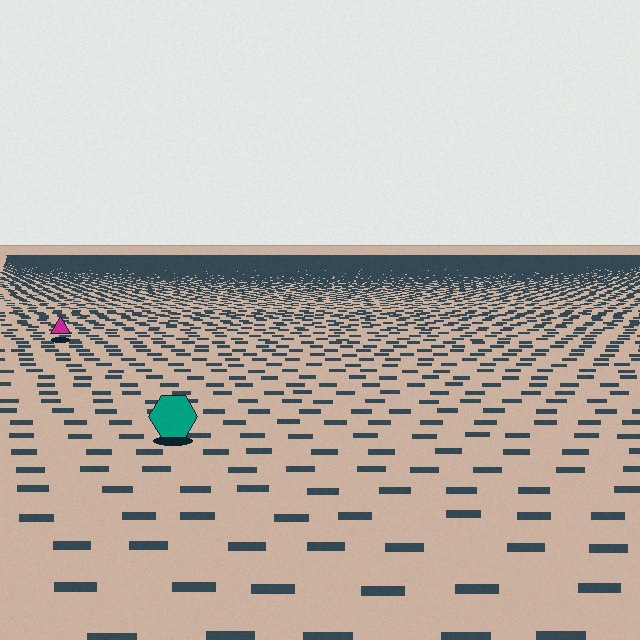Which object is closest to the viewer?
The teal hexagon is closest. The texture marks near it are larger and more spread out.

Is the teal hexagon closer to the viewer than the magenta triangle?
Yes. The teal hexagon is closer — you can tell from the texture gradient: the ground texture is coarser near it.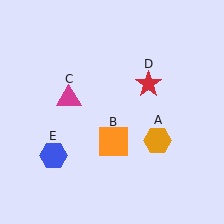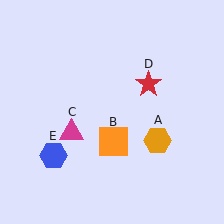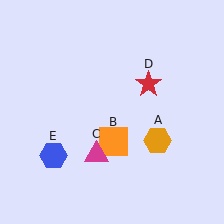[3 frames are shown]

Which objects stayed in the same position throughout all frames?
Orange hexagon (object A) and orange square (object B) and red star (object D) and blue hexagon (object E) remained stationary.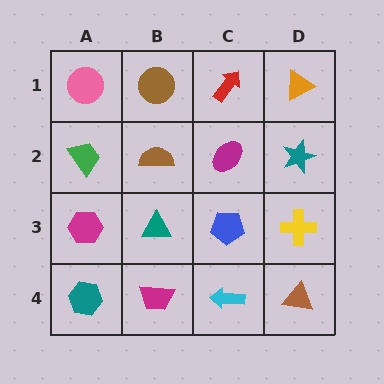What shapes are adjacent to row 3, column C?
A magenta ellipse (row 2, column C), a cyan arrow (row 4, column C), a teal triangle (row 3, column B), a yellow cross (row 3, column D).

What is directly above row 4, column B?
A teal triangle.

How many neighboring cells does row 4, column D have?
2.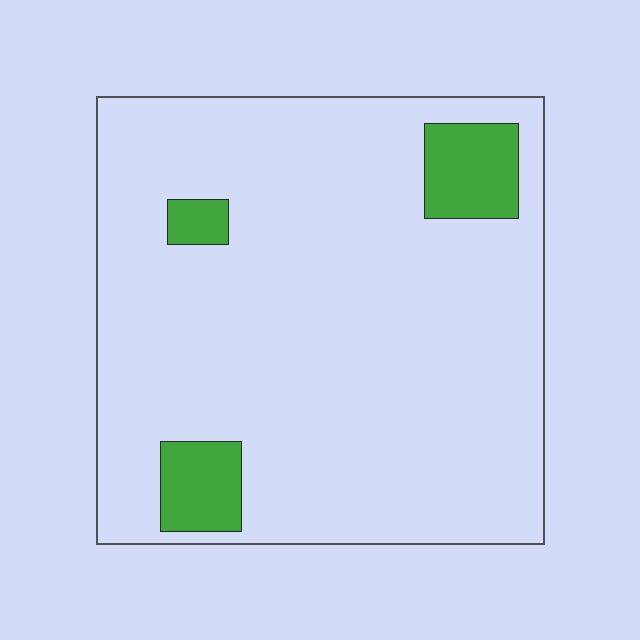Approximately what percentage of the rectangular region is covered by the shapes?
Approximately 10%.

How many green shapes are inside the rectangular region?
3.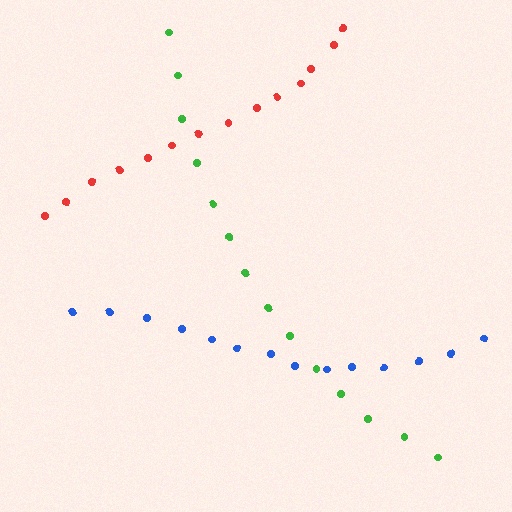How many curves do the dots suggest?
There are 3 distinct paths.